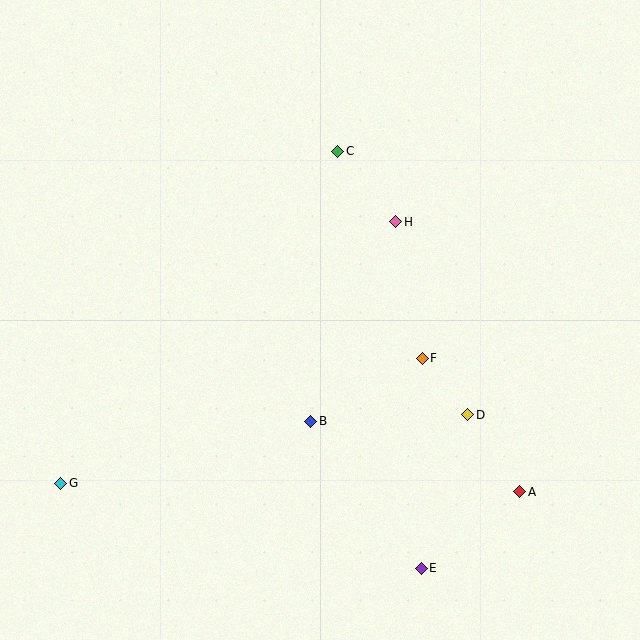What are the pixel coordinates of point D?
Point D is at (468, 415).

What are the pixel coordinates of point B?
Point B is at (311, 421).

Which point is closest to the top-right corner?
Point H is closest to the top-right corner.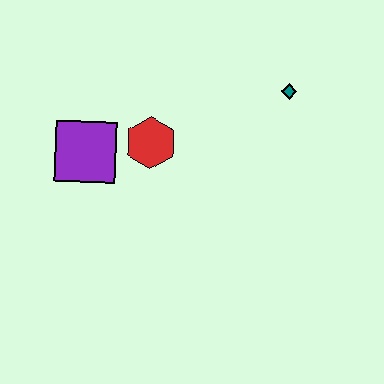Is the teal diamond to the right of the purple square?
Yes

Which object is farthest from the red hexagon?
The teal diamond is farthest from the red hexagon.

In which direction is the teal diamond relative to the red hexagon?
The teal diamond is to the right of the red hexagon.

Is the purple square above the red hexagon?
No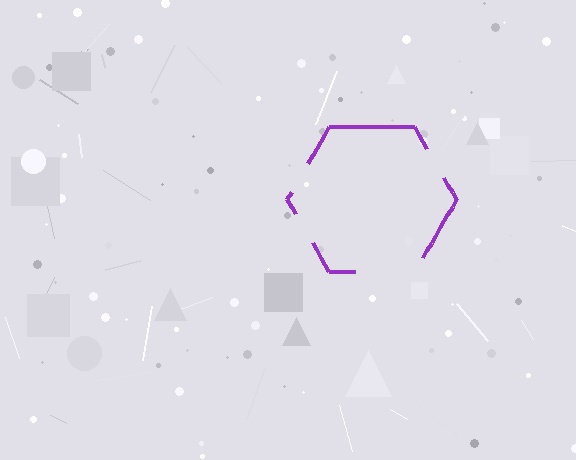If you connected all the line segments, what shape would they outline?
They would outline a hexagon.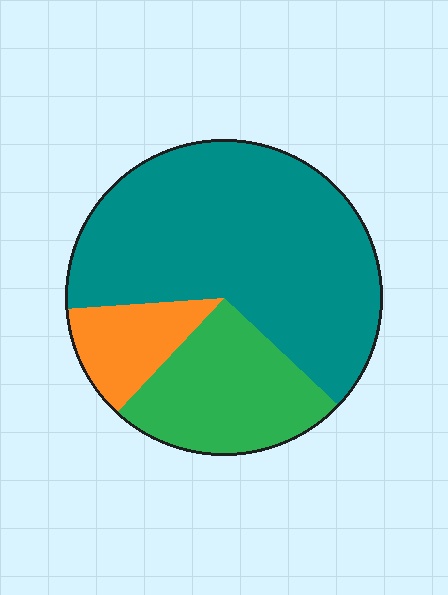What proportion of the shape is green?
Green covers about 25% of the shape.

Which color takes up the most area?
Teal, at roughly 65%.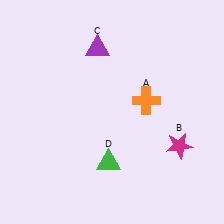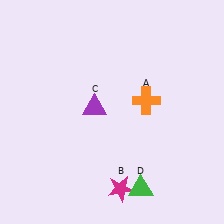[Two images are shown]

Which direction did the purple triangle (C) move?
The purple triangle (C) moved down.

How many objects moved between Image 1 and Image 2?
3 objects moved between the two images.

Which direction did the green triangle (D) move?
The green triangle (D) moved right.